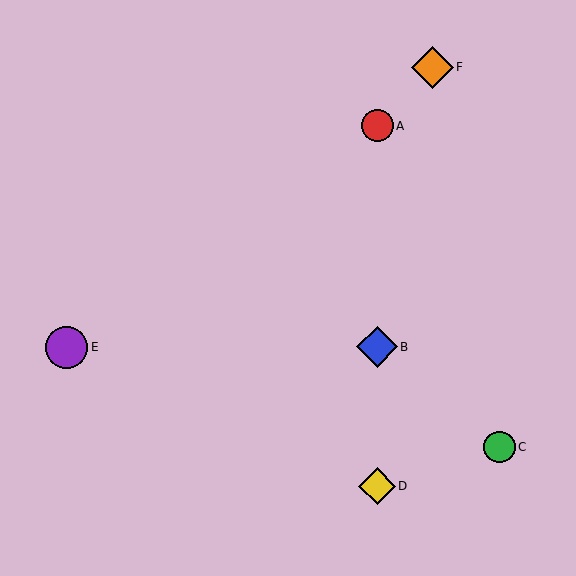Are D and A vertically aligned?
Yes, both are at x≈377.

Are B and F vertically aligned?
No, B is at x≈377 and F is at x≈433.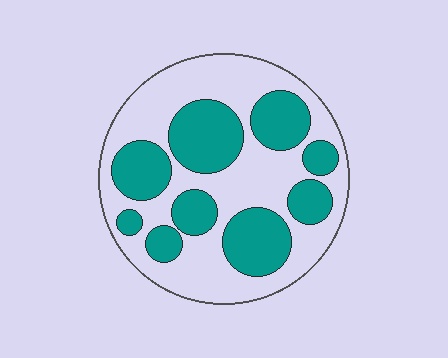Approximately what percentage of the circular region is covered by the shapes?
Approximately 40%.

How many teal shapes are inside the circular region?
9.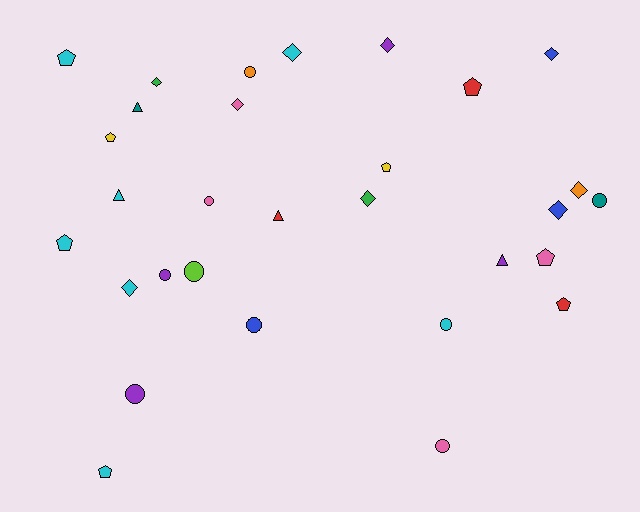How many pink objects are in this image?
There are 4 pink objects.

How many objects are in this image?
There are 30 objects.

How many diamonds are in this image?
There are 9 diamonds.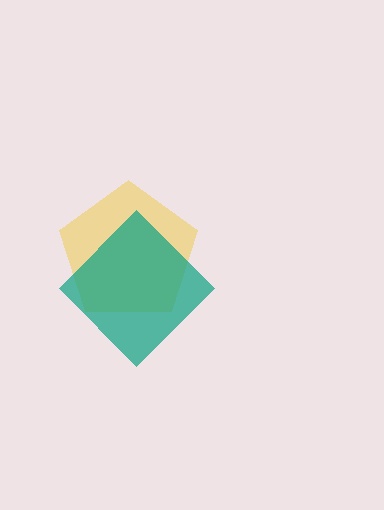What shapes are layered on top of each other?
The layered shapes are: a yellow pentagon, a teal diamond.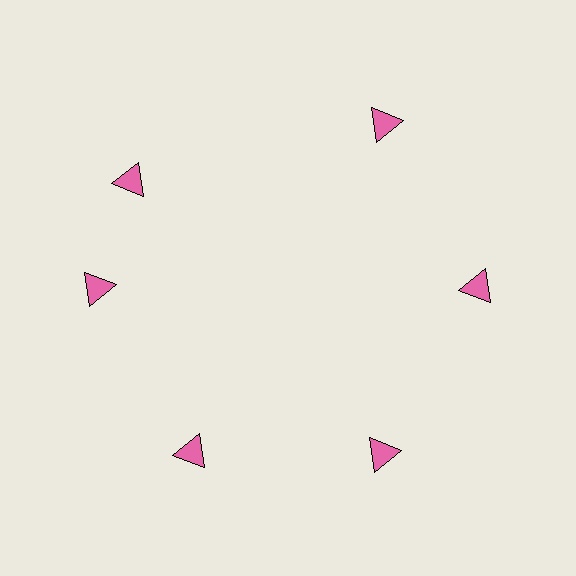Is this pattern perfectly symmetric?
No. The 6 pink triangles are arranged in a ring, but one element near the 11 o'clock position is rotated out of alignment along the ring, breaking the 6-fold rotational symmetry.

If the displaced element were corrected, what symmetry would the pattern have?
It would have 6-fold rotational symmetry — the pattern would map onto itself every 60 degrees.